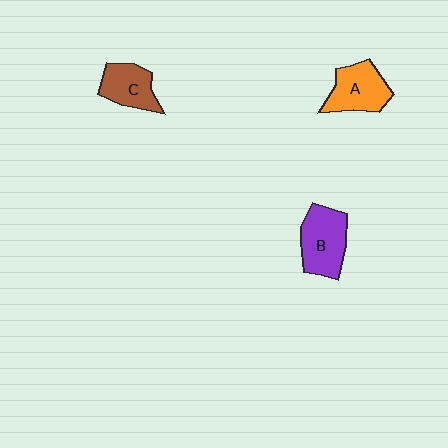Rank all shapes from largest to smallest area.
From largest to smallest: B (purple), A (orange), C (brown).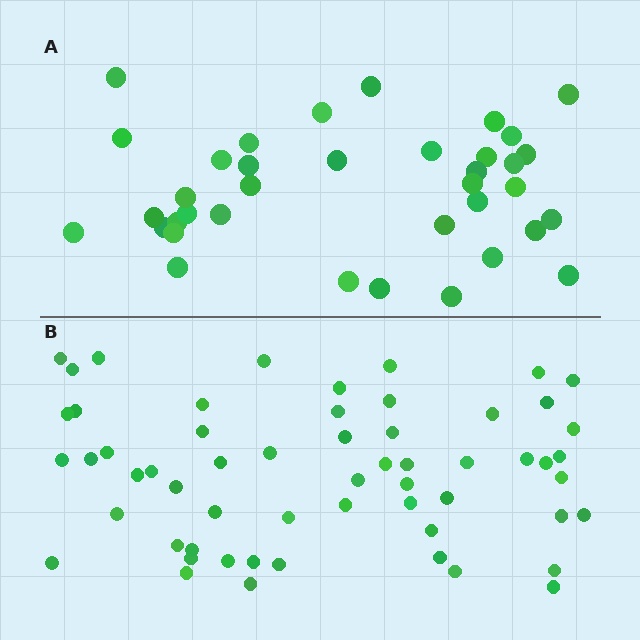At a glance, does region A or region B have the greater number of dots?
Region B (the bottom region) has more dots.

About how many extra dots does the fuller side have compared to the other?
Region B has approximately 20 more dots than region A.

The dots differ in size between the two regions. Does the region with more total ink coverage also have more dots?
No. Region A has more total ink coverage because its dots are larger, but region B actually contains more individual dots. Total area can be misleading — the number of items is what matters here.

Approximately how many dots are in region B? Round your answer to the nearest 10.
About 60 dots. (The exact count is 58, which rounds to 60.)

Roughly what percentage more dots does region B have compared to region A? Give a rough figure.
About 55% more.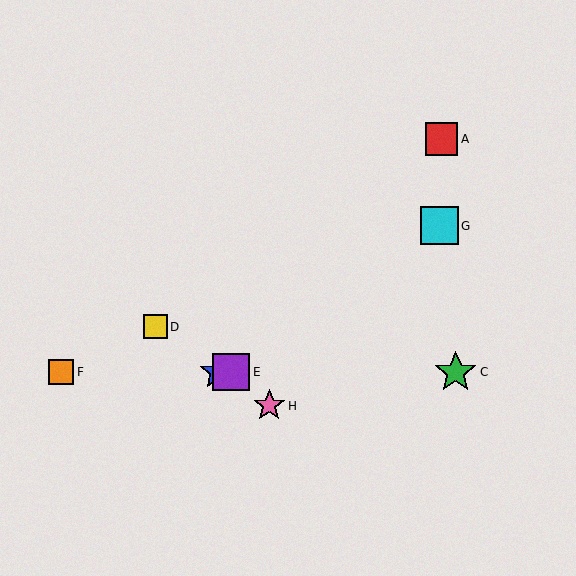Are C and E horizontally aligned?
Yes, both are at y≈372.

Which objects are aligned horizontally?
Objects B, C, E, F are aligned horizontally.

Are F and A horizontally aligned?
No, F is at y≈372 and A is at y≈139.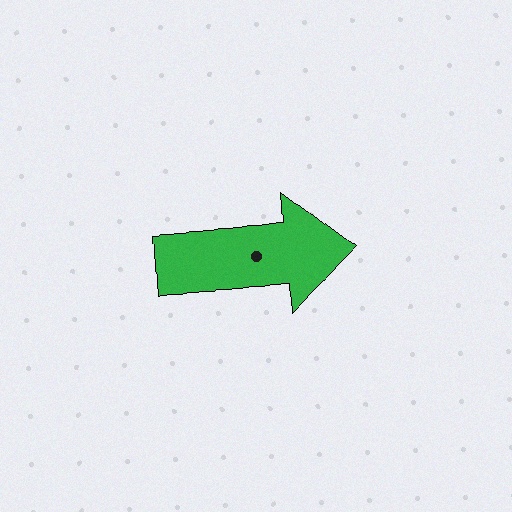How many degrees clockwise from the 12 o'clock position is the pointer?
Approximately 86 degrees.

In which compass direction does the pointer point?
East.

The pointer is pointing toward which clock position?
Roughly 3 o'clock.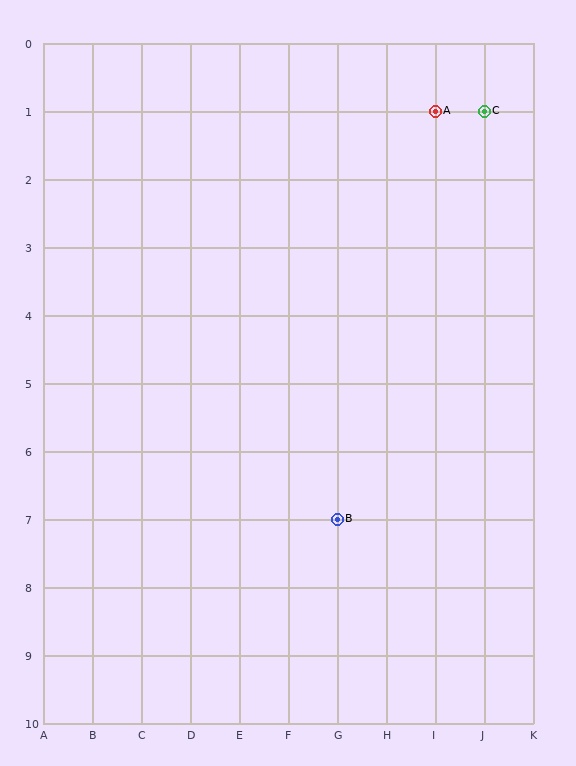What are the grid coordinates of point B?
Point B is at grid coordinates (G, 7).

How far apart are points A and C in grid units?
Points A and C are 1 column apart.